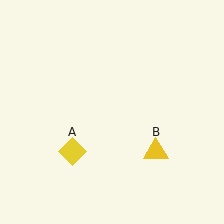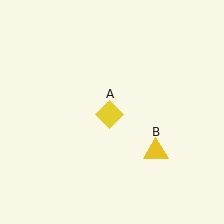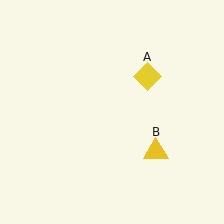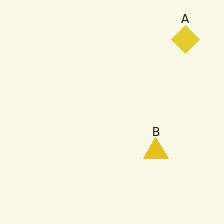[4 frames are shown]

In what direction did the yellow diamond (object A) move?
The yellow diamond (object A) moved up and to the right.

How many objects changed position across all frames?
1 object changed position: yellow diamond (object A).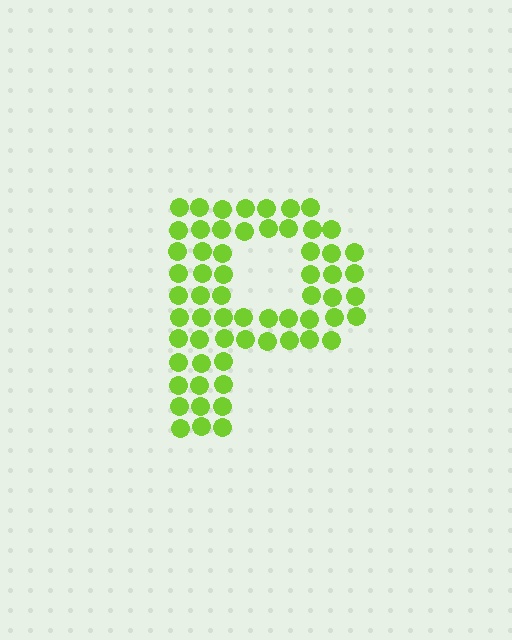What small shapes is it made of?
It is made of small circles.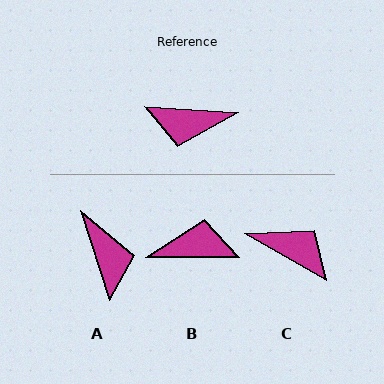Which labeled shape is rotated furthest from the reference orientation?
B, about 176 degrees away.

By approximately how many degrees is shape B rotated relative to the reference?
Approximately 176 degrees clockwise.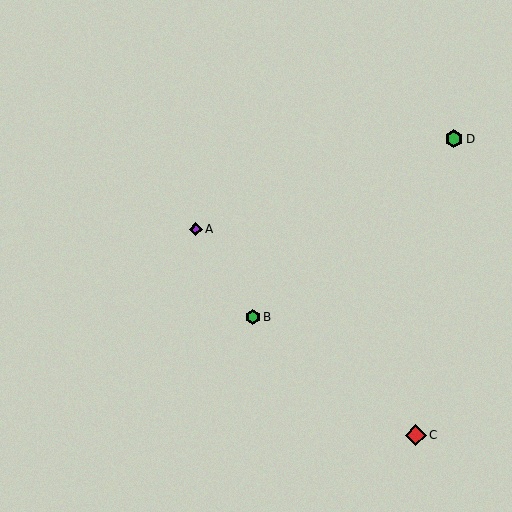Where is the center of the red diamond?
The center of the red diamond is at (416, 435).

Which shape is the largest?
The red diamond (labeled C) is the largest.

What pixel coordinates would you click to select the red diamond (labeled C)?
Click at (416, 435) to select the red diamond C.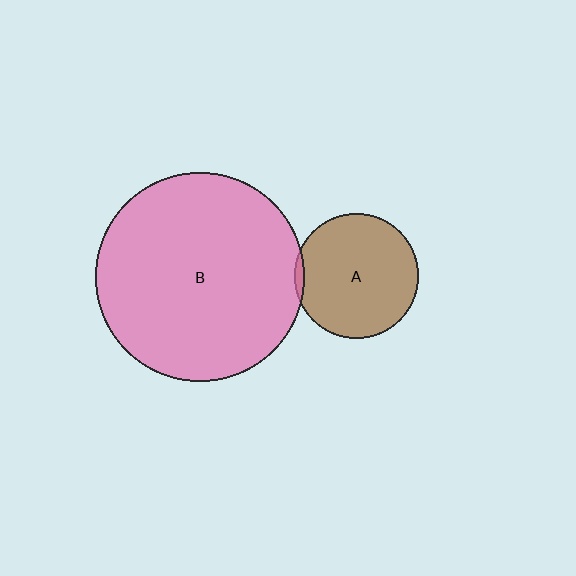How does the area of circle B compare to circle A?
Approximately 2.8 times.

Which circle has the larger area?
Circle B (pink).